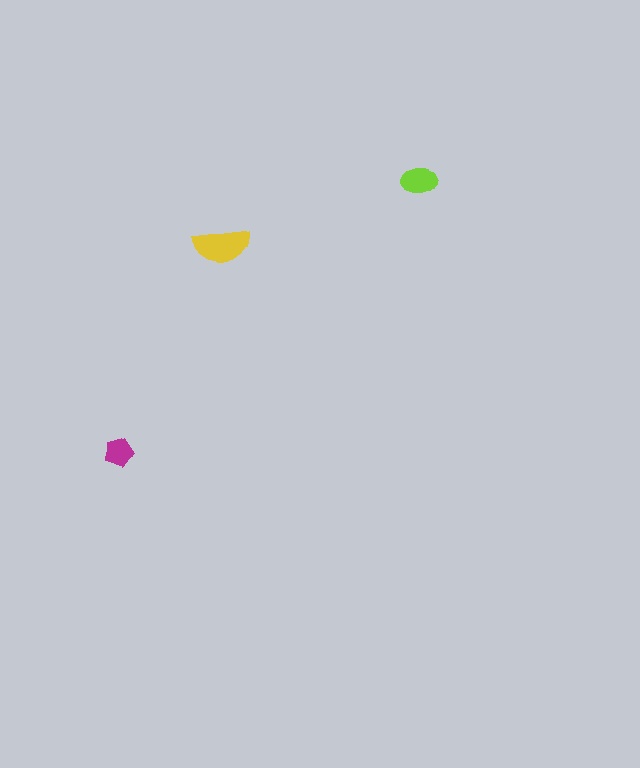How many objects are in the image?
There are 3 objects in the image.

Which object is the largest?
The yellow semicircle.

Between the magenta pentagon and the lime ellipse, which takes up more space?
The lime ellipse.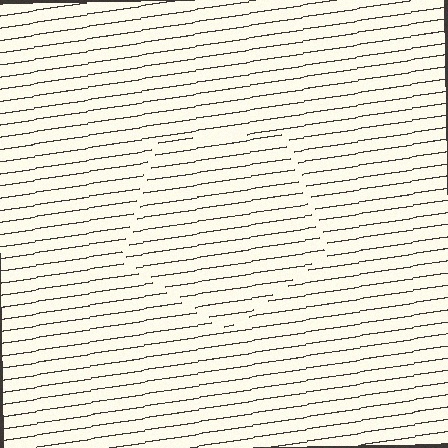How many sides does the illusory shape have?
5 sides — the line-ends trace a pentagon.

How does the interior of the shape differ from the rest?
The interior of the shape contains the same grating, shifted by half a period — the contour is defined by the phase discontinuity where line-ends from the inner and outer gratings abut.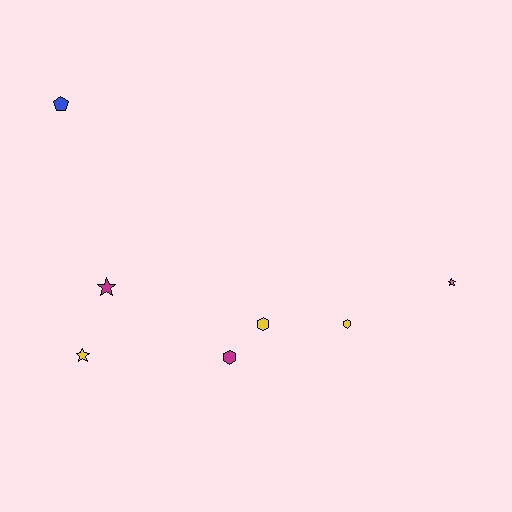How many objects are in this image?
There are 7 objects.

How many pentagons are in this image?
There is 1 pentagon.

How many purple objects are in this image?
There are no purple objects.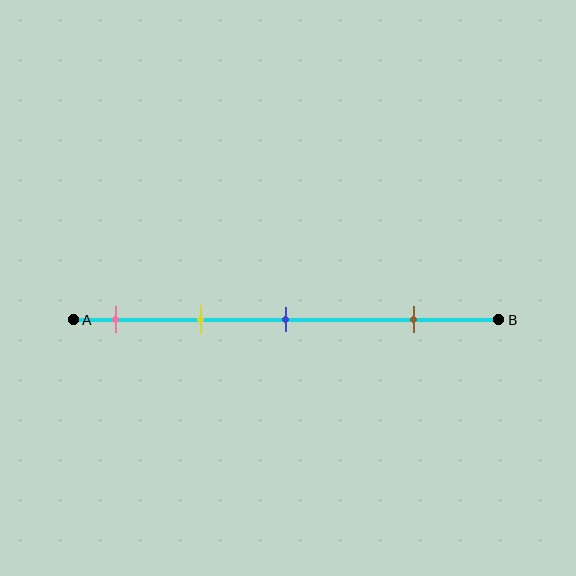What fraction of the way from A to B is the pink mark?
The pink mark is approximately 10% (0.1) of the way from A to B.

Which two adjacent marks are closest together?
The pink and yellow marks are the closest adjacent pair.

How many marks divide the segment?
There are 4 marks dividing the segment.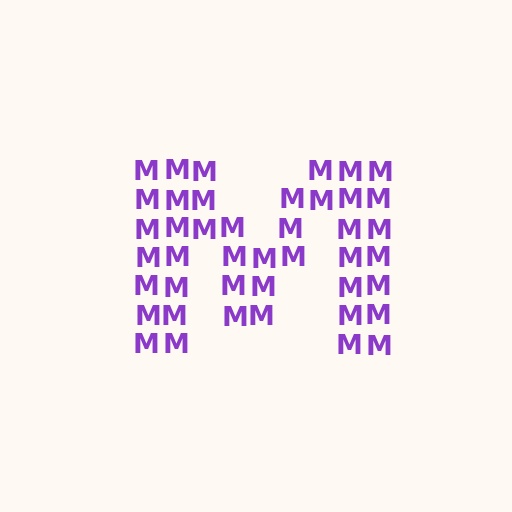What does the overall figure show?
The overall figure shows the letter M.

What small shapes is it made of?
It is made of small letter M's.